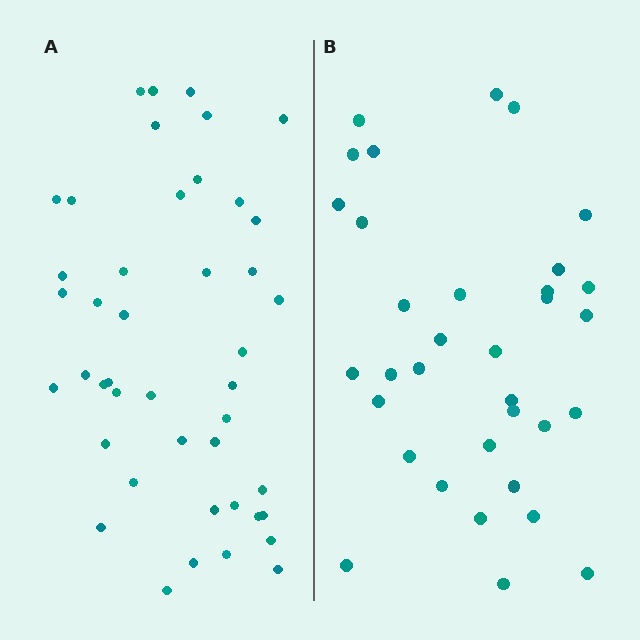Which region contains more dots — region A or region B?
Region A (the left region) has more dots.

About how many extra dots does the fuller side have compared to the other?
Region A has roughly 10 or so more dots than region B.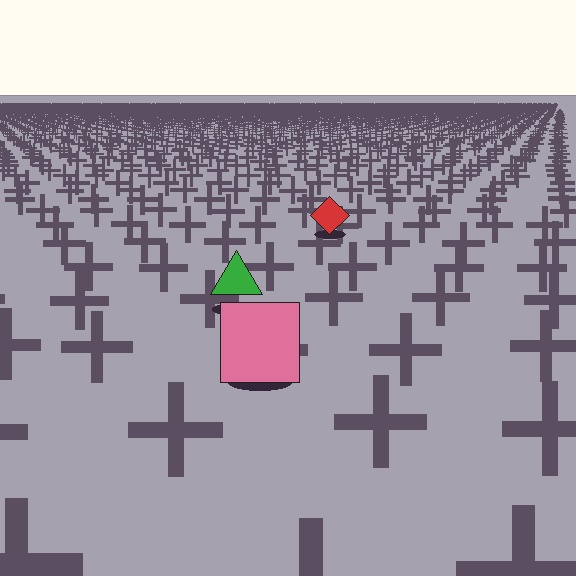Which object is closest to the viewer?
The pink square is closest. The texture marks near it are larger and more spread out.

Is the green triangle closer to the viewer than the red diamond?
Yes. The green triangle is closer — you can tell from the texture gradient: the ground texture is coarser near it.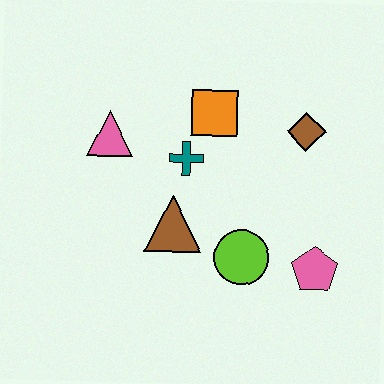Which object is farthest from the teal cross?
The pink pentagon is farthest from the teal cross.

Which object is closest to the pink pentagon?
The lime circle is closest to the pink pentagon.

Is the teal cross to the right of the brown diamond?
No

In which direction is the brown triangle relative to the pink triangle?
The brown triangle is below the pink triangle.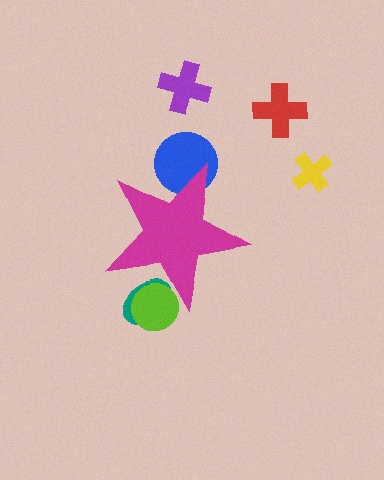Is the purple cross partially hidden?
No, the purple cross is fully visible.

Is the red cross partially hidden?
No, the red cross is fully visible.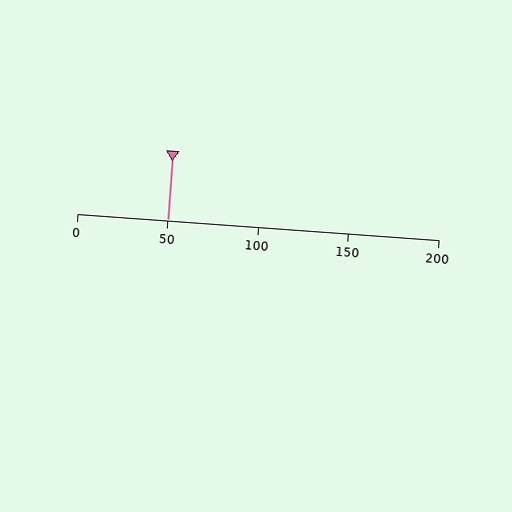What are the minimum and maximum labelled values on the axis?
The axis runs from 0 to 200.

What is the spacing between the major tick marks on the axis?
The major ticks are spaced 50 apart.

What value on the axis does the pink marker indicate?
The marker indicates approximately 50.